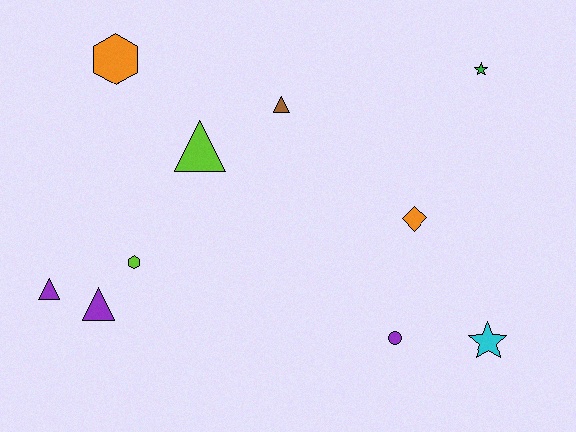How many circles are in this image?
There is 1 circle.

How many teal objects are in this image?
There are no teal objects.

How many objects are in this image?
There are 10 objects.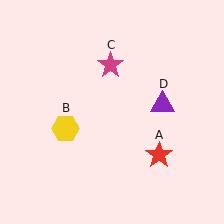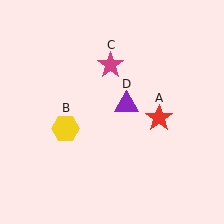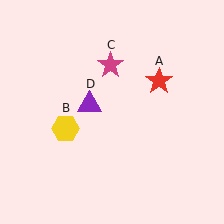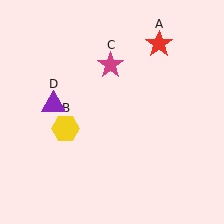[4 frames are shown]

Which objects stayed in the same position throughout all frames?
Yellow hexagon (object B) and magenta star (object C) remained stationary.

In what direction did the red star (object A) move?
The red star (object A) moved up.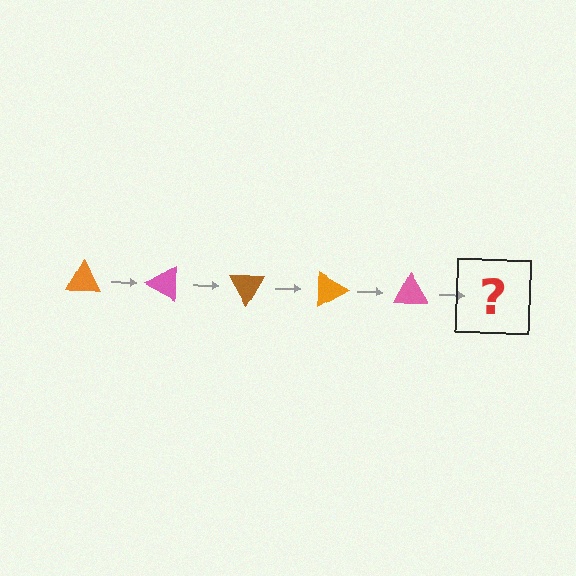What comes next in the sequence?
The next element should be a brown triangle, rotated 150 degrees from the start.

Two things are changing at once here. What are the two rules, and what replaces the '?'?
The two rules are that it rotates 30 degrees each step and the color cycles through orange, pink, and brown. The '?' should be a brown triangle, rotated 150 degrees from the start.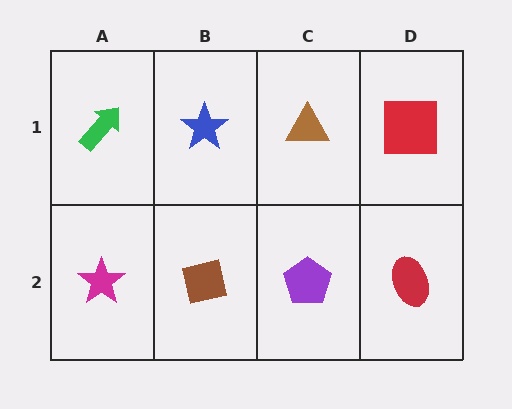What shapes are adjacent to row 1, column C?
A purple pentagon (row 2, column C), a blue star (row 1, column B), a red square (row 1, column D).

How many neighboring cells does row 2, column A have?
2.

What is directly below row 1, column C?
A purple pentagon.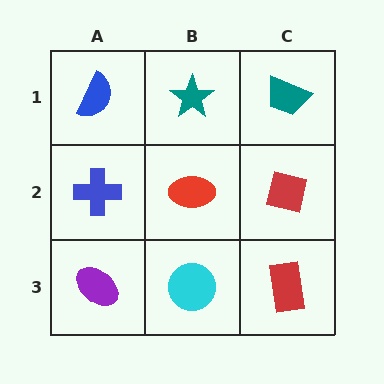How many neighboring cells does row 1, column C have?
2.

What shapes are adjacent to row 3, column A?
A blue cross (row 2, column A), a cyan circle (row 3, column B).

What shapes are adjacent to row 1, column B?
A red ellipse (row 2, column B), a blue semicircle (row 1, column A), a teal trapezoid (row 1, column C).